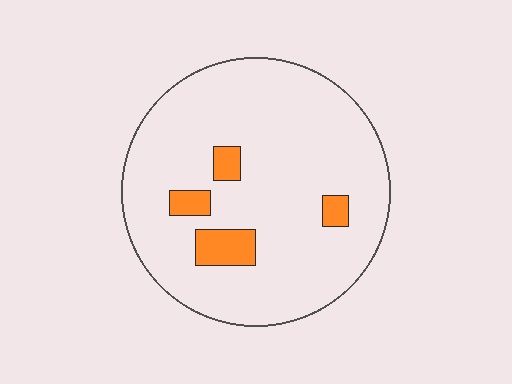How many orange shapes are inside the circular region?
4.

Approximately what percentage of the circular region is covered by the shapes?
Approximately 10%.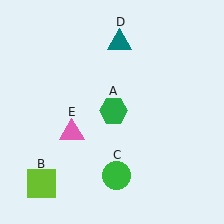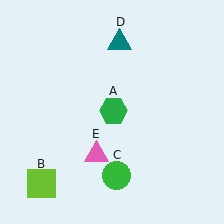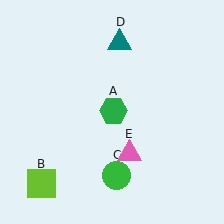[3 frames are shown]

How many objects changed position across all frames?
1 object changed position: pink triangle (object E).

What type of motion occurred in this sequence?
The pink triangle (object E) rotated counterclockwise around the center of the scene.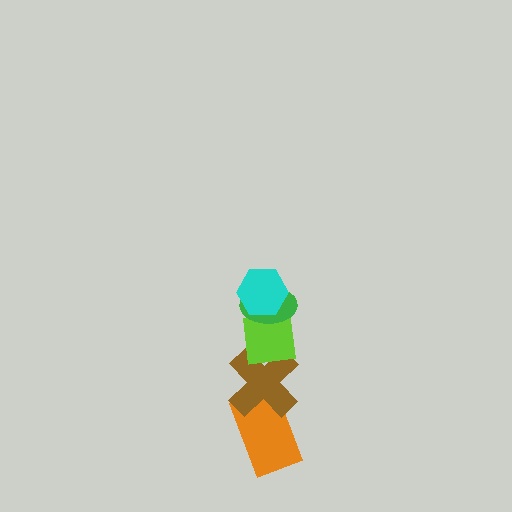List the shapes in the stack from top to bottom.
From top to bottom: the cyan hexagon, the green ellipse, the lime square, the brown cross, the orange rectangle.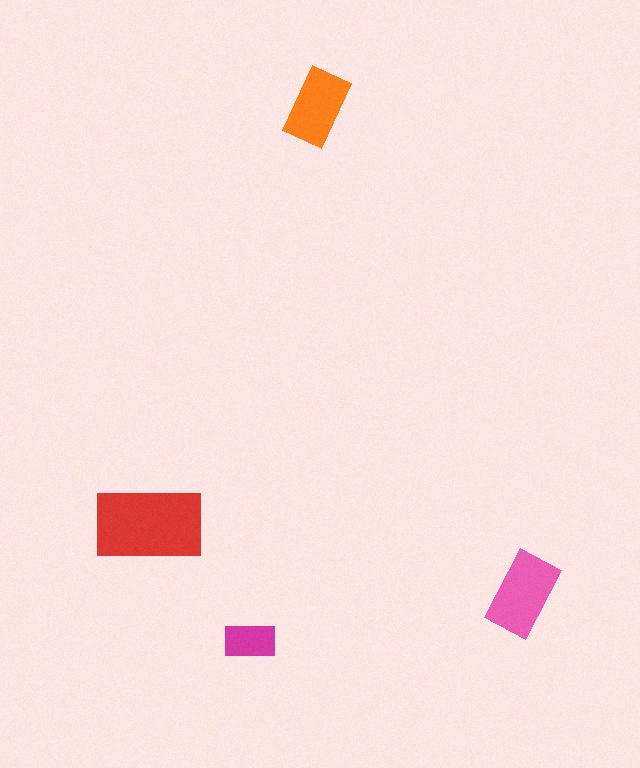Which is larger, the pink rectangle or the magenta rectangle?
The pink one.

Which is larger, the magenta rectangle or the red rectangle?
The red one.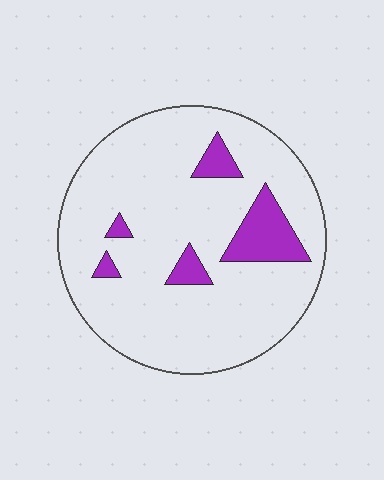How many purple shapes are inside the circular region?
5.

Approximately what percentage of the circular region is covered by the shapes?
Approximately 10%.